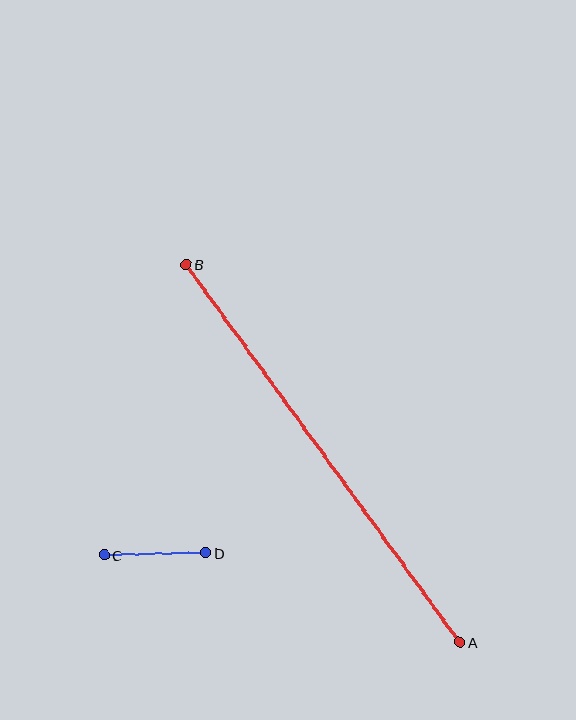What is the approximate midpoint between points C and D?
The midpoint is at approximately (155, 554) pixels.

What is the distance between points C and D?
The distance is approximately 102 pixels.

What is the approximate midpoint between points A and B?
The midpoint is at approximately (323, 453) pixels.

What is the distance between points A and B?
The distance is approximately 466 pixels.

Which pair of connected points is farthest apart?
Points A and B are farthest apart.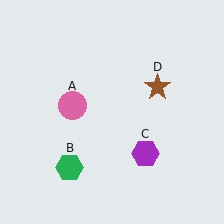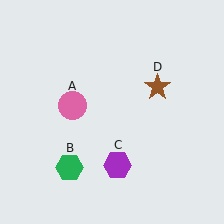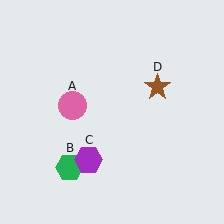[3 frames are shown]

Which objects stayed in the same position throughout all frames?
Pink circle (object A) and green hexagon (object B) and brown star (object D) remained stationary.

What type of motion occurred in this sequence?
The purple hexagon (object C) rotated clockwise around the center of the scene.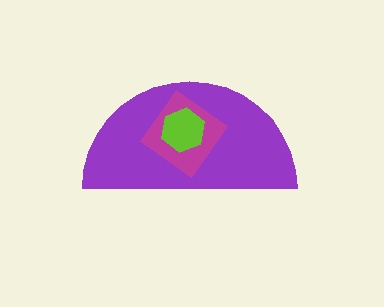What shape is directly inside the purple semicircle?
The magenta diamond.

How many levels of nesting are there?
3.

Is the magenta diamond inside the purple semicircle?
Yes.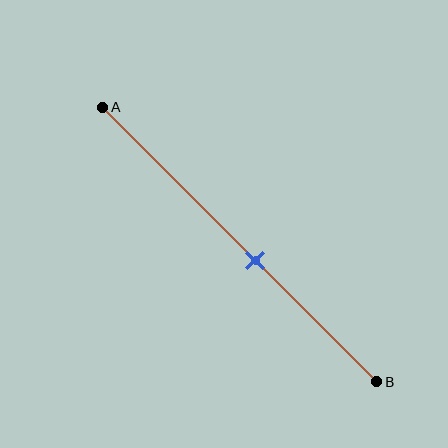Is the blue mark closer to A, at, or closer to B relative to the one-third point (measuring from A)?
The blue mark is closer to point B than the one-third point of segment AB.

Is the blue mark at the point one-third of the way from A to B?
No, the mark is at about 55% from A, not at the 33% one-third point.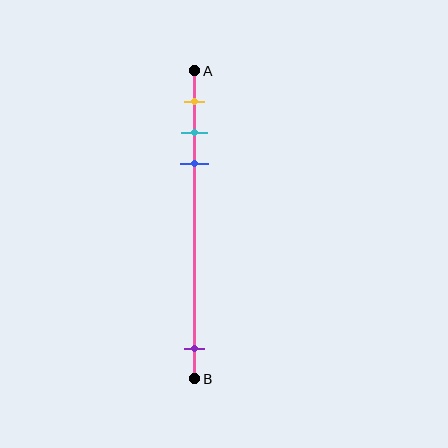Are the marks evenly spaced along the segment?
No, the marks are not evenly spaced.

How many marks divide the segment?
There are 4 marks dividing the segment.